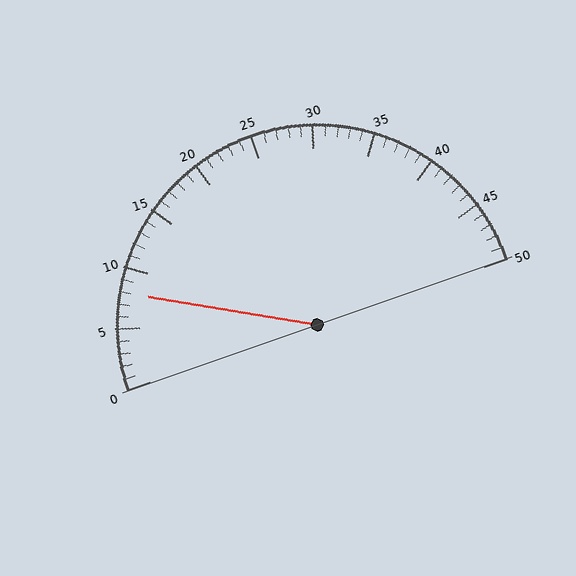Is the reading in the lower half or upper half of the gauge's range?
The reading is in the lower half of the range (0 to 50).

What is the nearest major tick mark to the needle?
The nearest major tick mark is 10.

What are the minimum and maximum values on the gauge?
The gauge ranges from 0 to 50.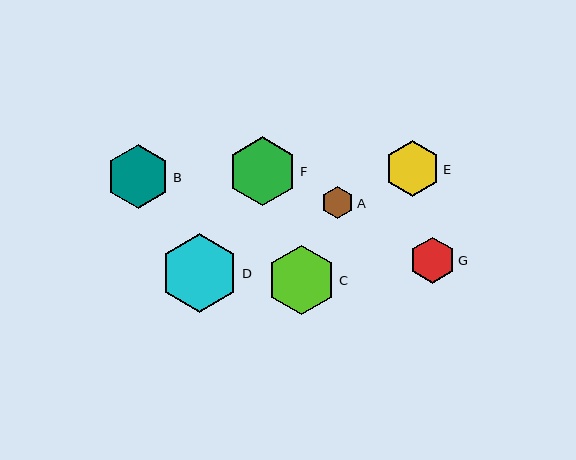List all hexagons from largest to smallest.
From largest to smallest: D, C, F, B, E, G, A.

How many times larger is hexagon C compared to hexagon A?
Hexagon C is approximately 2.1 times the size of hexagon A.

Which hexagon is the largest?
Hexagon D is the largest with a size of approximately 79 pixels.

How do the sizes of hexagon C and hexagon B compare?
Hexagon C and hexagon B are approximately the same size.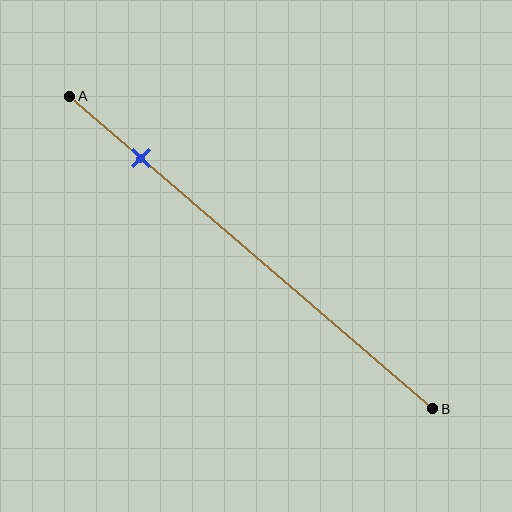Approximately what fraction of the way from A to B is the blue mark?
The blue mark is approximately 20% of the way from A to B.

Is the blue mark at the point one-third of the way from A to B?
No, the mark is at about 20% from A, not at the 33% one-third point.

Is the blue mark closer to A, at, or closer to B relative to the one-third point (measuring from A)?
The blue mark is closer to point A than the one-third point of segment AB.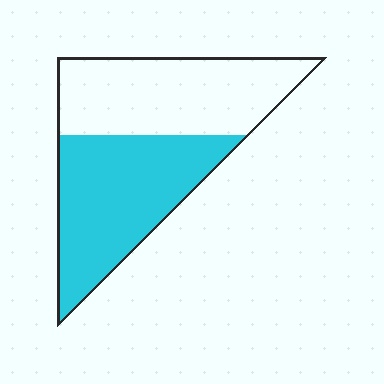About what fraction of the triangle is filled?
About one half (1/2).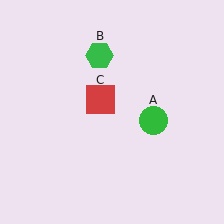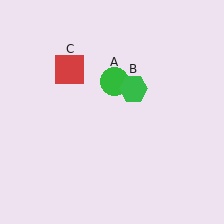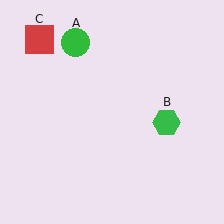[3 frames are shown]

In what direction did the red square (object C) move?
The red square (object C) moved up and to the left.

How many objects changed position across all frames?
3 objects changed position: green circle (object A), green hexagon (object B), red square (object C).